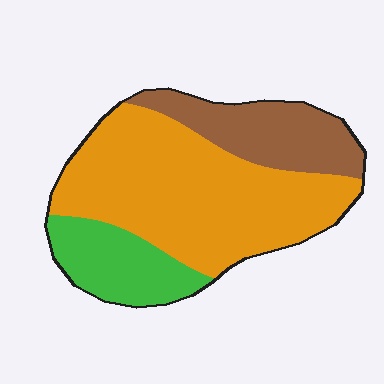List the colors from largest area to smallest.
From largest to smallest: orange, brown, green.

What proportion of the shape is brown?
Brown covers 22% of the shape.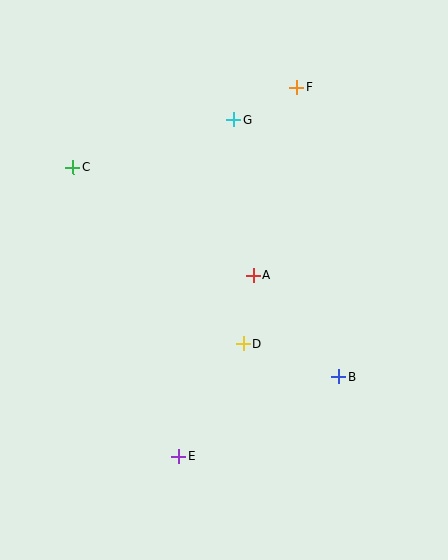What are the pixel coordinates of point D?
Point D is at (243, 343).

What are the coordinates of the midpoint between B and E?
The midpoint between B and E is at (259, 417).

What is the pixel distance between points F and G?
The distance between F and G is 71 pixels.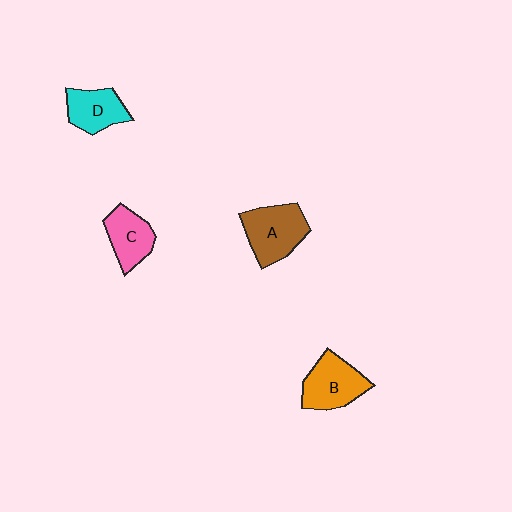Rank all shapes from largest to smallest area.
From largest to smallest: A (brown), B (orange), C (pink), D (cyan).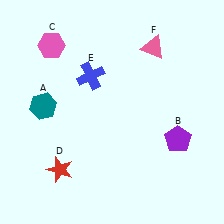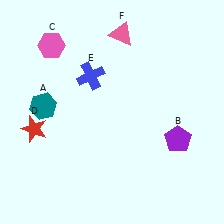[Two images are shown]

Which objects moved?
The objects that moved are: the red star (D), the pink triangle (F).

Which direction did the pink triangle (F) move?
The pink triangle (F) moved left.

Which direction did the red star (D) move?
The red star (D) moved up.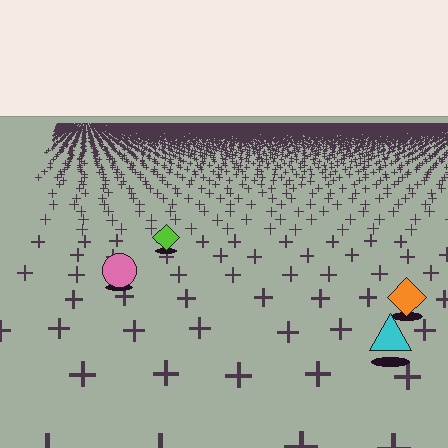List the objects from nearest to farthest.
From nearest to farthest: the cyan triangle, the orange diamond, the pink circle, the lime diamond.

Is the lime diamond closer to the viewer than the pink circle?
No. The pink circle is closer — you can tell from the texture gradient: the ground texture is coarser near it.